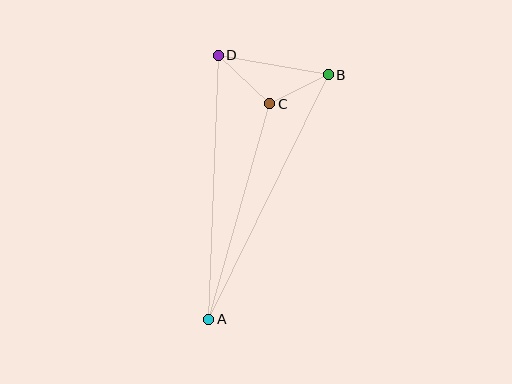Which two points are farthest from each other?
Points A and B are farthest from each other.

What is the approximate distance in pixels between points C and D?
The distance between C and D is approximately 70 pixels.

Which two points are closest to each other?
Points B and C are closest to each other.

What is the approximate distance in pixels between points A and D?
The distance between A and D is approximately 264 pixels.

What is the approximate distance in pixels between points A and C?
The distance between A and C is approximately 224 pixels.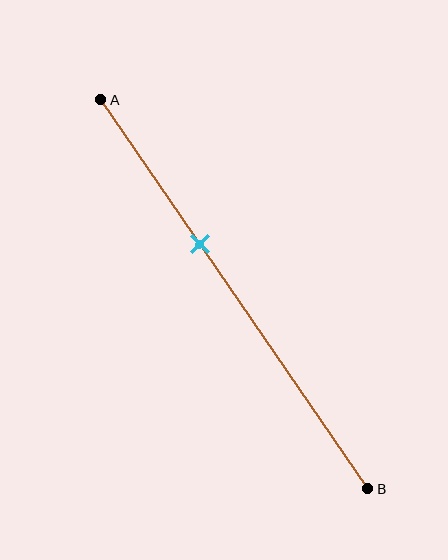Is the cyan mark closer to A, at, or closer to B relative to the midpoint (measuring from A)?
The cyan mark is closer to point A than the midpoint of segment AB.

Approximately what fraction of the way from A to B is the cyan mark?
The cyan mark is approximately 35% of the way from A to B.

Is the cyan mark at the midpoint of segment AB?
No, the mark is at about 35% from A, not at the 50% midpoint.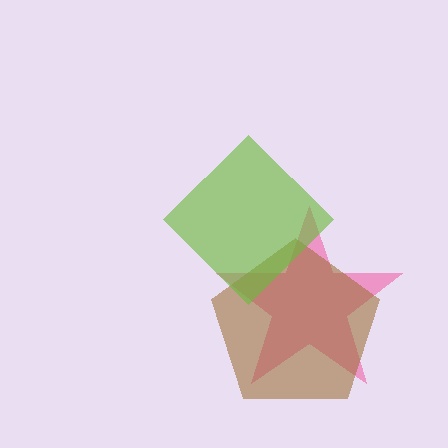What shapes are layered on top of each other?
The layered shapes are: a pink star, a brown pentagon, a lime diamond.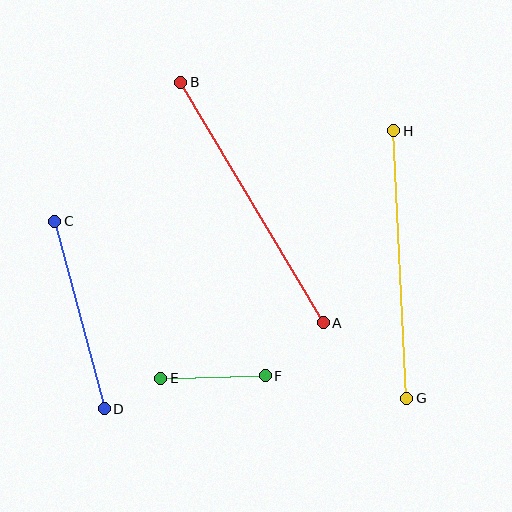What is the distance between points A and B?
The distance is approximately 280 pixels.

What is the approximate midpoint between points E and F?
The midpoint is at approximately (213, 377) pixels.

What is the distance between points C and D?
The distance is approximately 194 pixels.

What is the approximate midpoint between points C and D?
The midpoint is at approximately (79, 315) pixels.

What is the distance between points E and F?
The distance is approximately 105 pixels.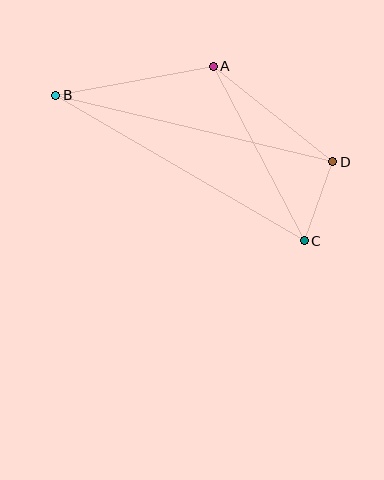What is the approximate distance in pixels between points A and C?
The distance between A and C is approximately 197 pixels.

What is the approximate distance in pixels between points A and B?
The distance between A and B is approximately 161 pixels.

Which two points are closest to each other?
Points C and D are closest to each other.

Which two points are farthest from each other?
Points B and C are farthest from each other.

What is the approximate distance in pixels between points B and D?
The distance between B and D is approximately 285 pixels.